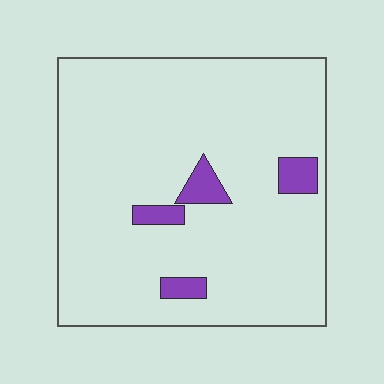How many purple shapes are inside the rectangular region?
4.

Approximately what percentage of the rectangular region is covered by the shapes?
Approximately 5%.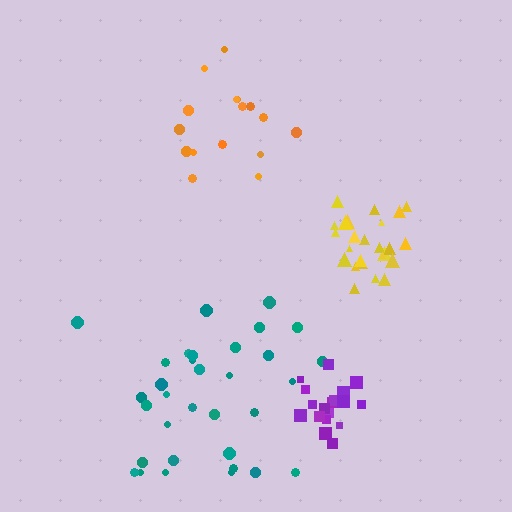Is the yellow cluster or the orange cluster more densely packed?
Yellow.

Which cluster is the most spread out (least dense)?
Teal.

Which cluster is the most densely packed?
Yellow.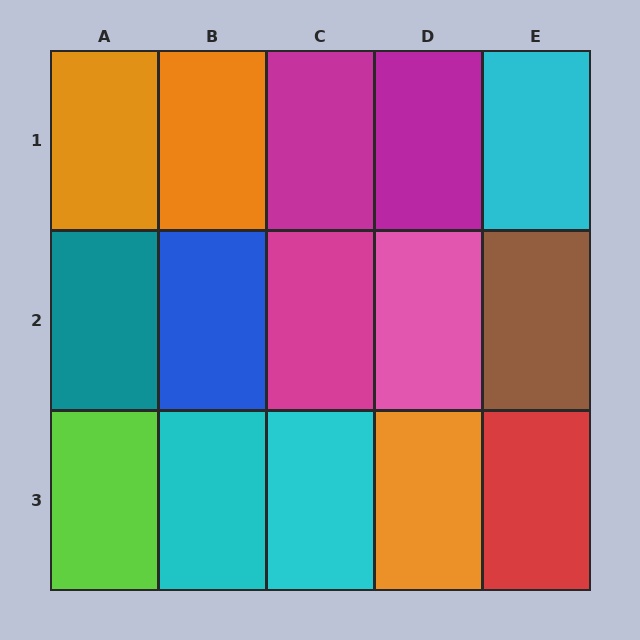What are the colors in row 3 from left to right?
Lime, cyan, cyan, orange, red.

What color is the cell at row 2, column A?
Teal.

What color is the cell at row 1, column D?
Magenta.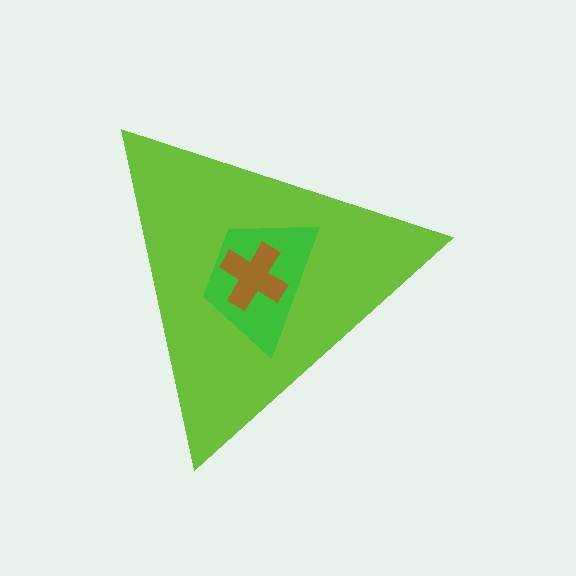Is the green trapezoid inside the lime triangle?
Yes.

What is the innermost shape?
The brown cross.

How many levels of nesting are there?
3.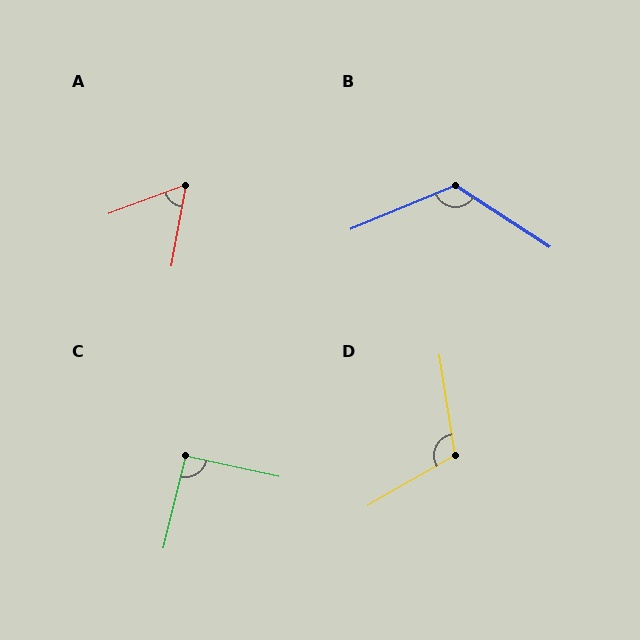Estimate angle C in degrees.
Approximately 91 degrees.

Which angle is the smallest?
A, at approximately 59 degrees.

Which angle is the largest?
B, at approximately 124 degrees.